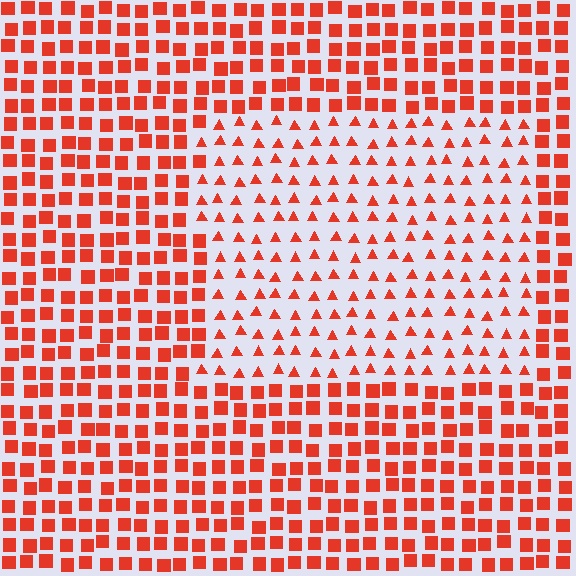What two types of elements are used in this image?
The image uses triangles inside the rectangle region and squares outside it.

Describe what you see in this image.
The image is filled with small red elements arranged in a uniform grid. A rectangle-shaped region contains triangles, while the surrounding area contains squares. The boundary is defined purely by the change in element shape.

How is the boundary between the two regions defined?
The boundary is defined by a change in element shape: triangles inside vs. squares outside. All elements share the same color and spacing.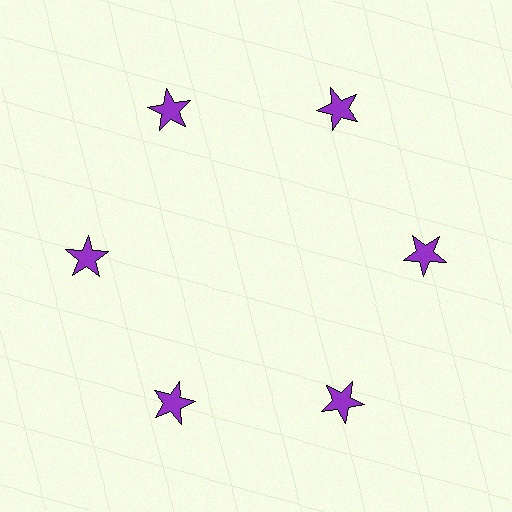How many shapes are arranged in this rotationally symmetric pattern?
There are 6 shapes, arranged in 6 groups of 1.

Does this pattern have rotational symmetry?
Yes, this pattern has 6-fold rotational symmetry. It looks the same after rotating 60 degrees around the center.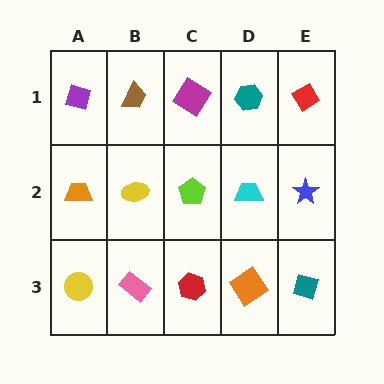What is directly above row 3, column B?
A yellow ellipse.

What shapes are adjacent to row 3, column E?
A blue star (row 2, column E), an orange diamond (row 3, column D).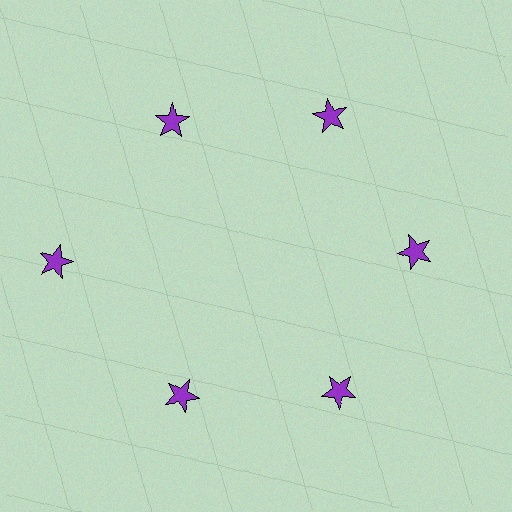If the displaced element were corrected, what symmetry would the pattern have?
It would have 6-fold rotational symmetry — the pattern would map onto itself every 60 degrees.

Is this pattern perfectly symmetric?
No. The 6 purple stars are arranged in a ring, but one element near the 9 o'clock position is pushed outward from the center, breaking the 6-fold rotational symmetry.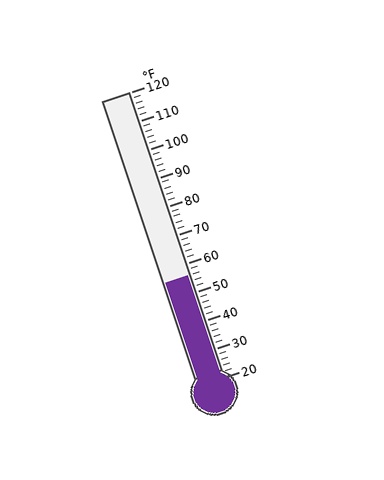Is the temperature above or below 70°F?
The temperature is below 70°F.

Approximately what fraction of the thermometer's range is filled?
The thermometer is filled to approximately 35% of its range.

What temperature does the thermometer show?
The thermometer shows approximately 56°F.